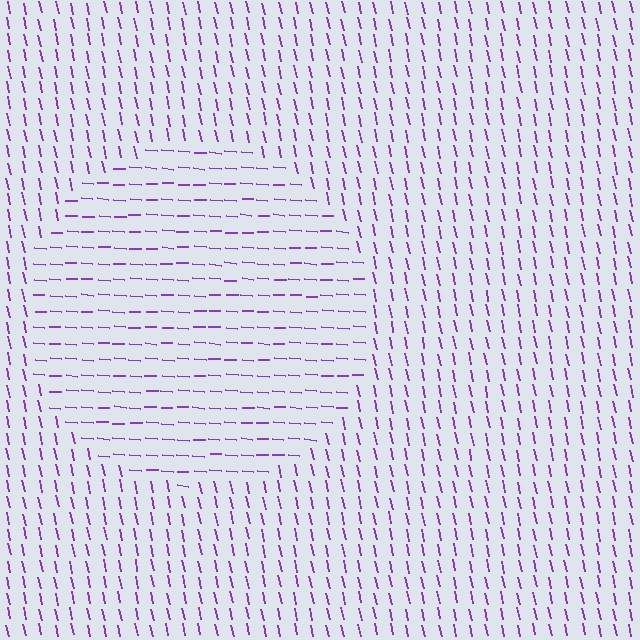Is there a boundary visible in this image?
Yes, there is a texture boundary formed by a change in line orientation.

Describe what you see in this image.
The image is filled with small purple line segments. A circle region in the image has lines oriented differently from the surrounding lines, creating a visible texture boundary.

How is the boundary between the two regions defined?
The boundary is defined purely by a change in line orientation (approximately 74 degrees difference). All lines are the same color and thickness.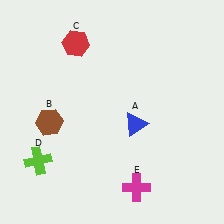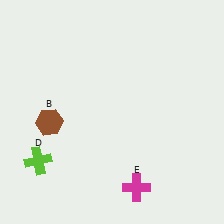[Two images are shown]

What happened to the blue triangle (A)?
The blue triangle (A) was removed in Image 2. It was in the bottom-right area of Image 1.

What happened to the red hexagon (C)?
The red hexagon (C) was removed in Image 2. It was in the top-left area of Image 1.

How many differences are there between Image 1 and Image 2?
There are 2 differences between the two images.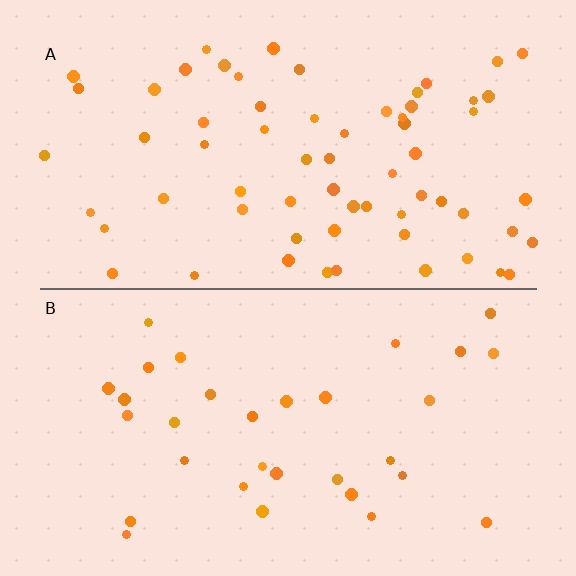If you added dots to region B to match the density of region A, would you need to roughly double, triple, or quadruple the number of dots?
Approximately double.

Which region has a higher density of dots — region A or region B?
A (the top).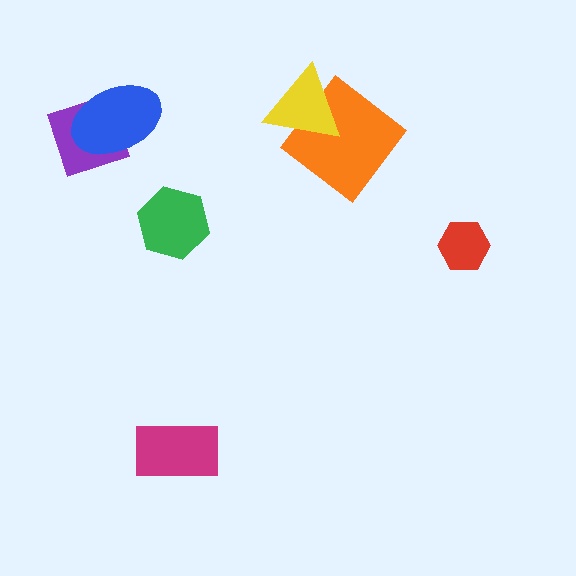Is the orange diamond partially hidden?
Yes, it is partially covered by another shape.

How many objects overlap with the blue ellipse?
1 object overlaps with the blue ellipse.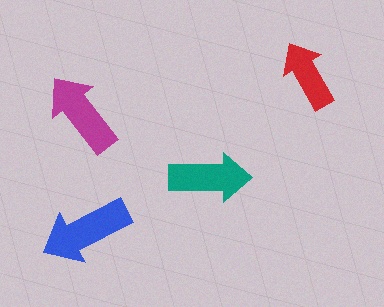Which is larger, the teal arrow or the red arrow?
The teal one.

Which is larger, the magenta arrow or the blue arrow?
The blue one.